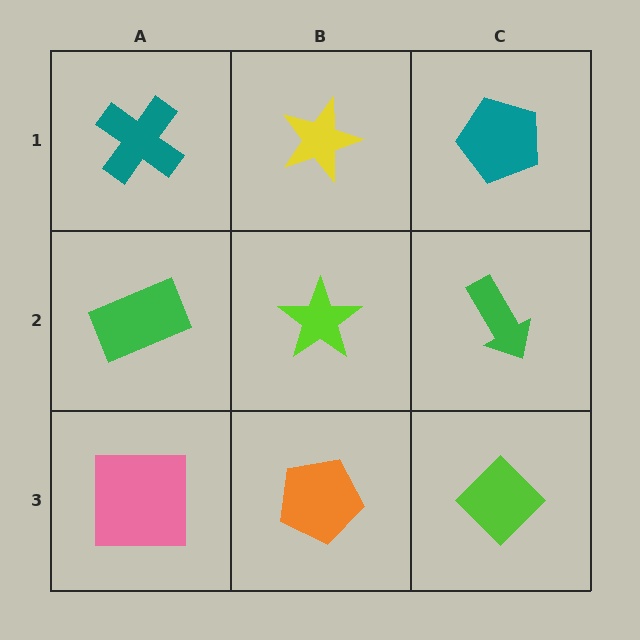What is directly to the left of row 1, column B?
A teal cross.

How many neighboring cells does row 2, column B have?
4.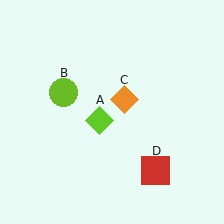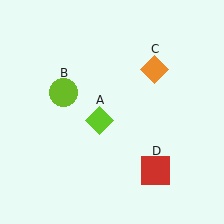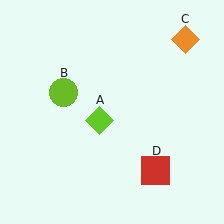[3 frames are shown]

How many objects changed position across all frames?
1 object changed position: orange diamond (object C).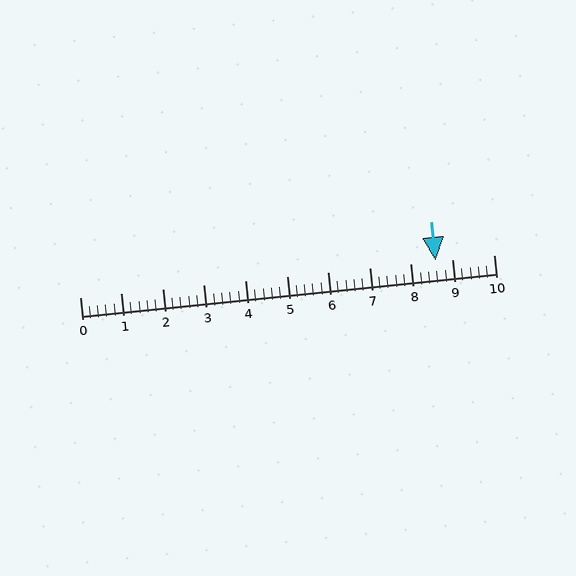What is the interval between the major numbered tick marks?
The major tick marks are spaced 1 units apart.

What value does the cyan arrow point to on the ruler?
The cyan arrow points to approximately 8.6.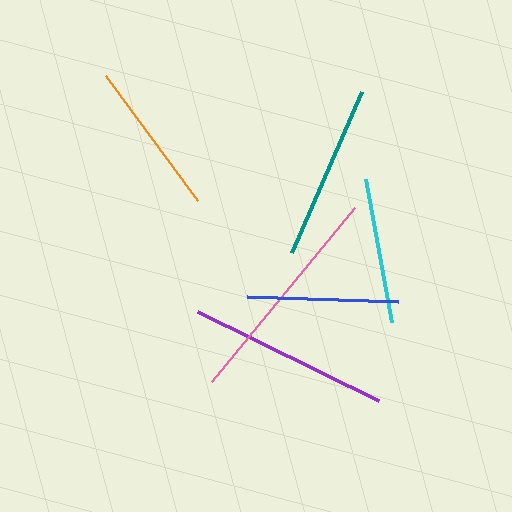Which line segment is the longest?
The pink line is the longest at approximately 226 pixels.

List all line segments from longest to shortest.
From longest to shortest: pink, purple, teal, orange, blue, cyan.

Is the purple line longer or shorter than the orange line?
The purple line is longer than the orange line.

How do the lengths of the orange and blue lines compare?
The orange and blue lines are approximately the same length.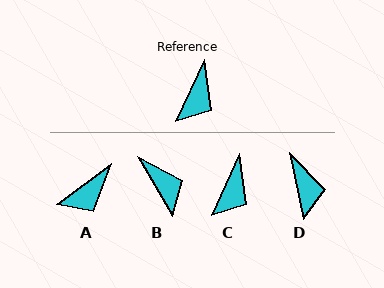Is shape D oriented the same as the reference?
No, it is off by about 36 degrees.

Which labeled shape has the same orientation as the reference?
C.